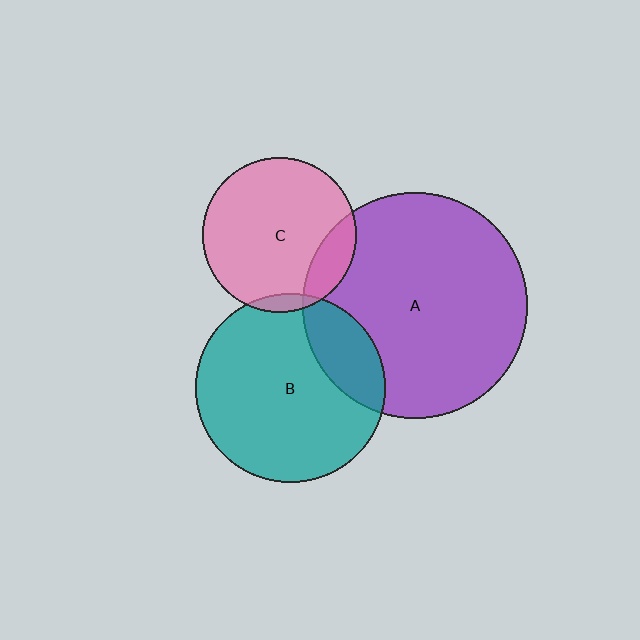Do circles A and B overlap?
Yes.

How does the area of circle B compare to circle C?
Approximately 1.5 times.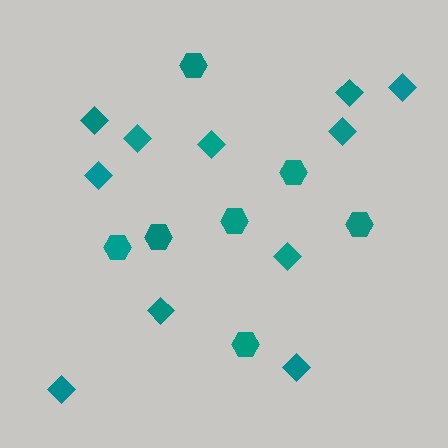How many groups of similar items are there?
There are 2 groups: one group of hexagons (7) and one group of diamonds (11).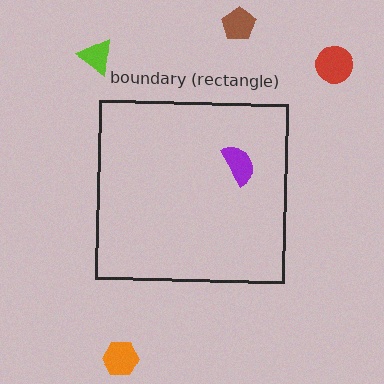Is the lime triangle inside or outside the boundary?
Outside.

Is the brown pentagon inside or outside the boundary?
Outside.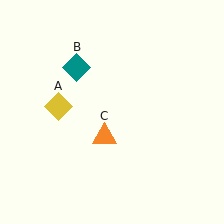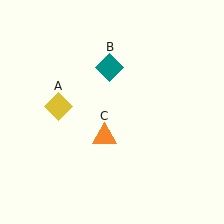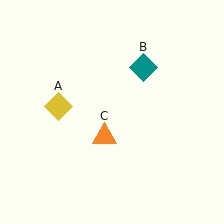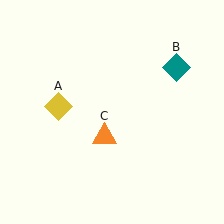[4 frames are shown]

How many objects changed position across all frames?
1 object changed position: teal diamond (object B).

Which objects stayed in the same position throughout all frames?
Yellow diamond (object A) and orange triangle (object C) remained stationary.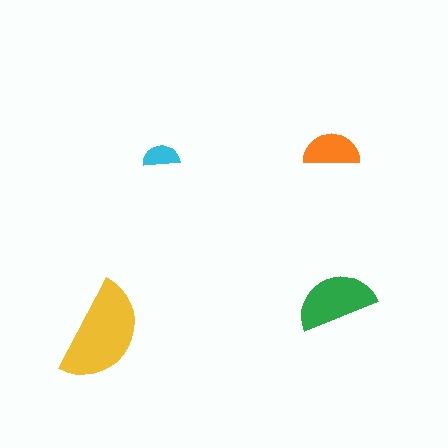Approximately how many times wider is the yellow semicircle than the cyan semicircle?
About 3 times wider.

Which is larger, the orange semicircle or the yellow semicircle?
The yellow one.